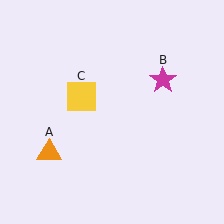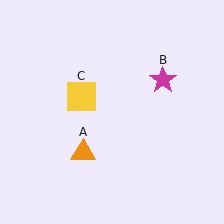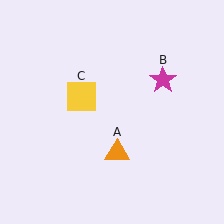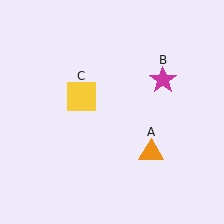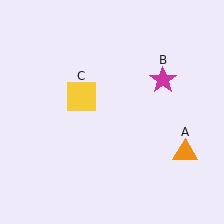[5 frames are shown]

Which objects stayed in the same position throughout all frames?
Magenta star (object B) and yellow square (object C) remained stationary.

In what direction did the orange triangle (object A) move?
The orange triangle (object A) moved right.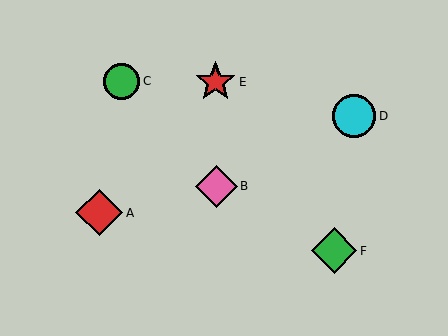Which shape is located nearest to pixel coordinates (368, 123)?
The cyan circle (labeled D) at (354, 116) is nearest to that location.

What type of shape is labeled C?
Shape C is a green circle.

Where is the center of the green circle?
The center of the green circle is at (122, 81).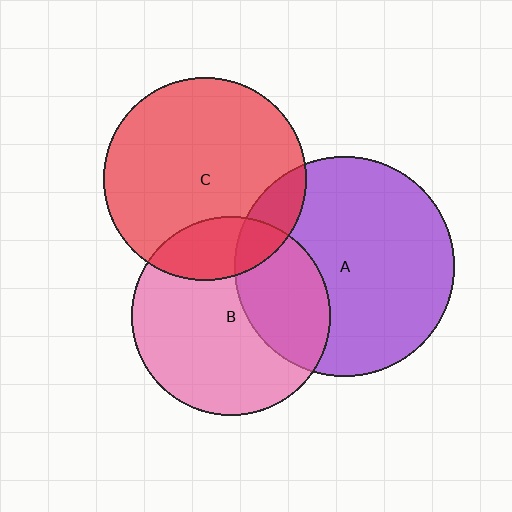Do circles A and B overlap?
Yes.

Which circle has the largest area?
Circle A (purple).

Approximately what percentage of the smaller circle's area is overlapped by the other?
Approximately 35%.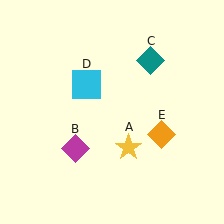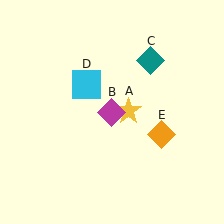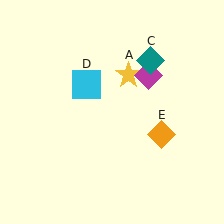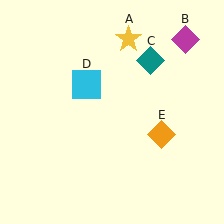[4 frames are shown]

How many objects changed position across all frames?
2 objects changed position: yellow star (object A), magenta diamond (object B).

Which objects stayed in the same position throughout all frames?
Teal diamond (object C) and cyan square (object D) and orange diamond (object E) remained stationary.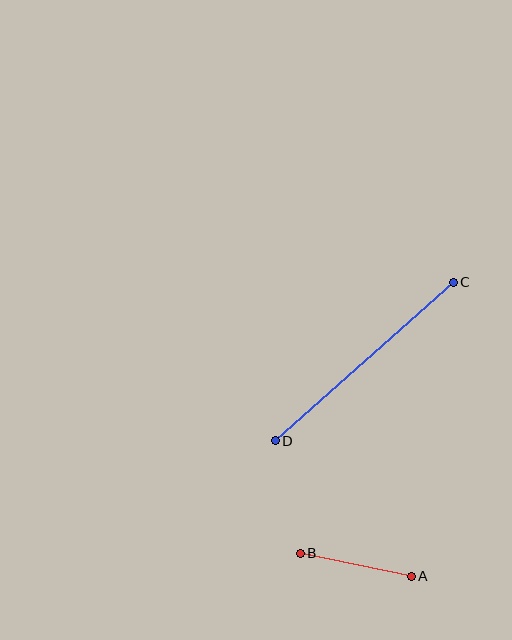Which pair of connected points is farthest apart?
Points C and D are farthest apart.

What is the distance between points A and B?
The distance is approximately 113 pixels.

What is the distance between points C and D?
The distance is approximately 238 pixels.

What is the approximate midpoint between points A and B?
The midpoint is at approximately (356, 565) pixels.